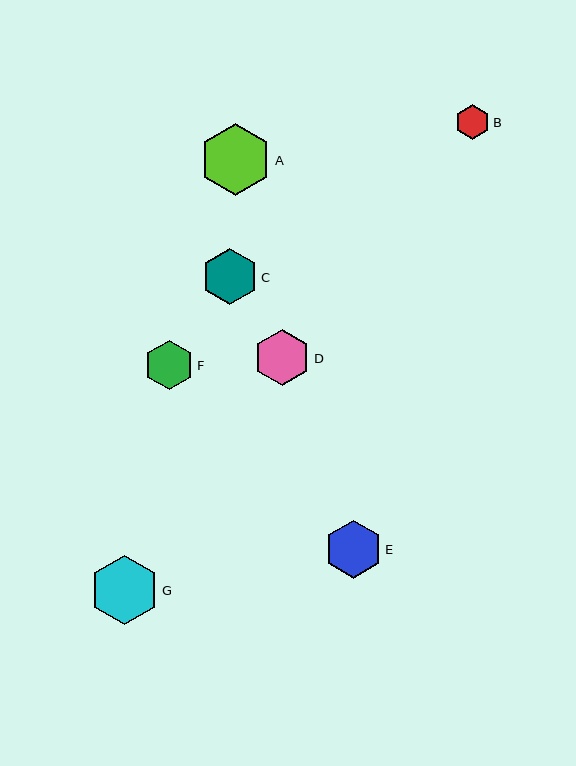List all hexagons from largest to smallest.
From largest to smallest: A, G, E, D, C, F, B.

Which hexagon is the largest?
Hexagon A is the largest with a size of approximately 72 pixels.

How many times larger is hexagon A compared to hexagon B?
Hexagon A is approximately 2.1 times the size of hexagon B.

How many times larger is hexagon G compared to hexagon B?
Hexagon G is approximately 2.0 times the size of hexagon B.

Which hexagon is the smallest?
Hexagon B is the smallest with a size of approximately 35 pixels.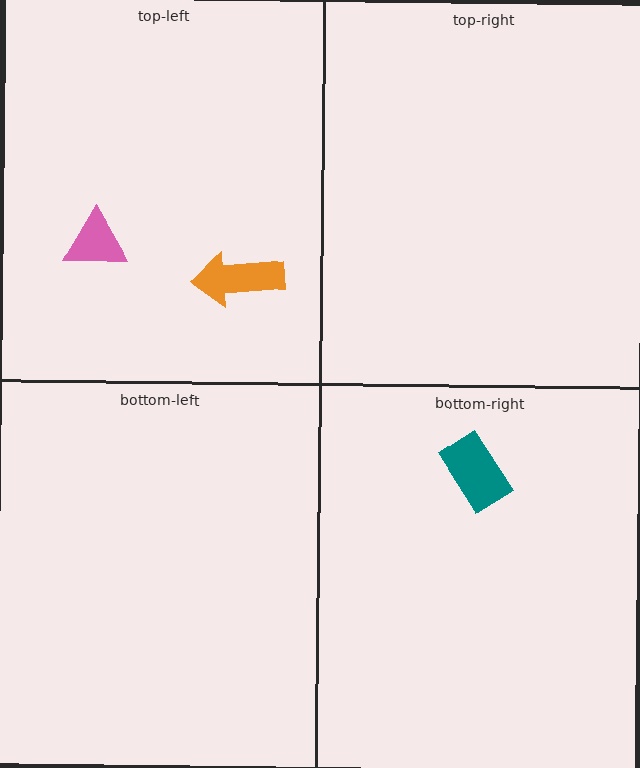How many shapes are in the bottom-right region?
1.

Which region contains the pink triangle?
The top-left region.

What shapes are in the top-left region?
The orange arrow, the pink triangle.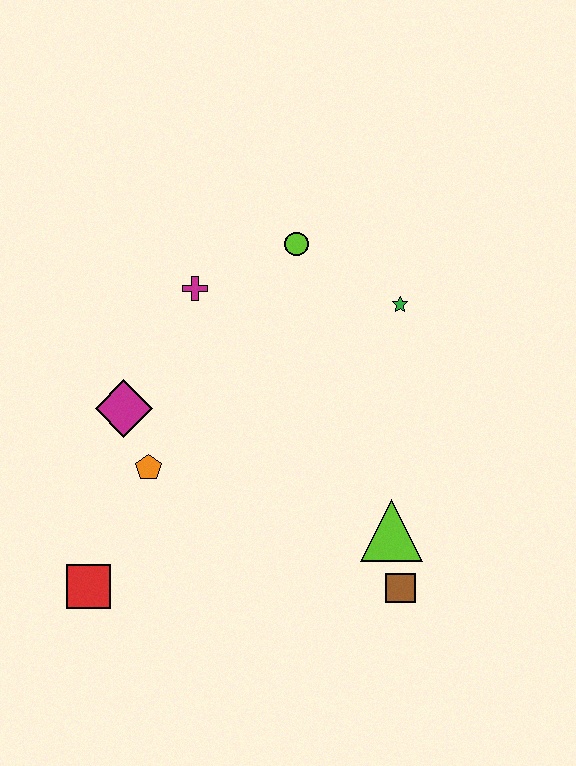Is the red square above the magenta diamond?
No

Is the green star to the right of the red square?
Yes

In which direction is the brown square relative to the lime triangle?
The brown square is below the lime triangle.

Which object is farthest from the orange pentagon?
The green star is farthest from the orange pentagon.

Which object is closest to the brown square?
The lime triangle is closest to the brown square.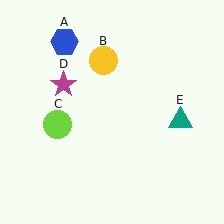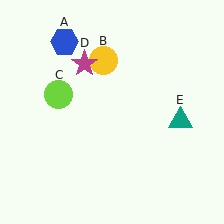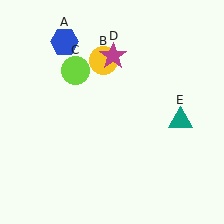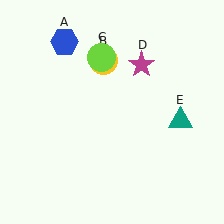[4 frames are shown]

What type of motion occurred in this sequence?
The lime circle (object C), magenta star (object D) rotated clockwise around the center of the scene.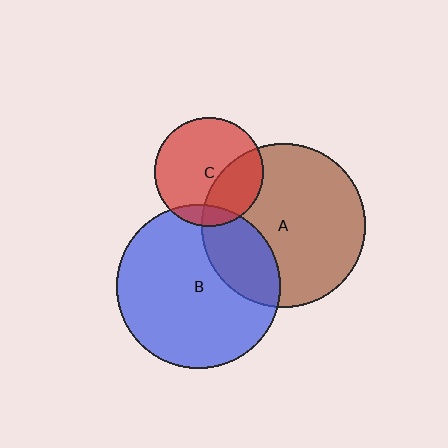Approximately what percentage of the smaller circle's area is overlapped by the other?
Approximately 35%.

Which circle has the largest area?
Circle B (blue).